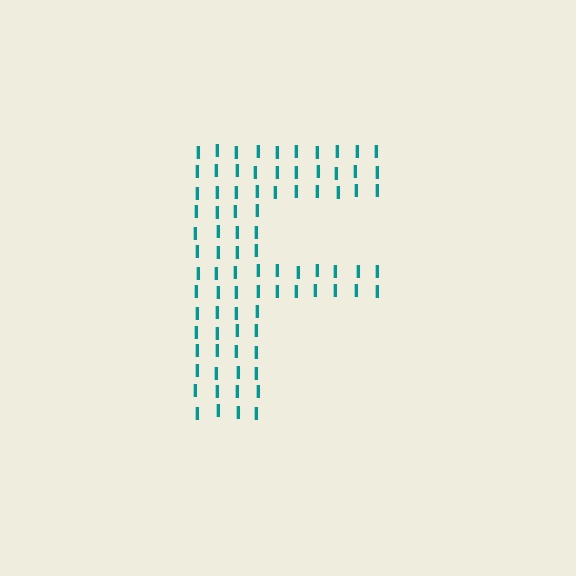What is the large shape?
The large shape is the letter F.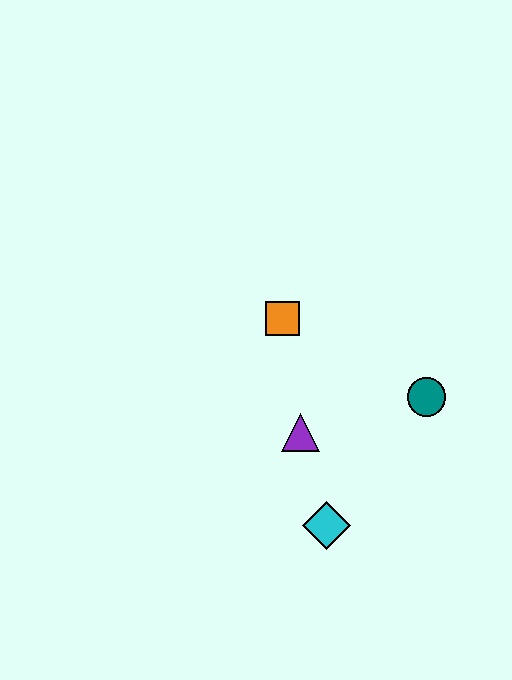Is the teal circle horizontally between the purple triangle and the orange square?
No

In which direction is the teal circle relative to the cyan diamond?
The teal circle is above the cyan diamond.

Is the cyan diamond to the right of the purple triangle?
Yes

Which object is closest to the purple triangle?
The cyan diamond is closest to the purple triangle.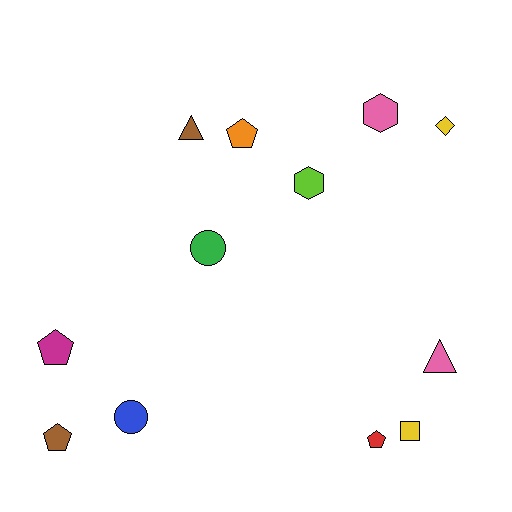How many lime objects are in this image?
There is 1 lime object.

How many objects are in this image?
There are 12 objects.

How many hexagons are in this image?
There are 2 hexagons.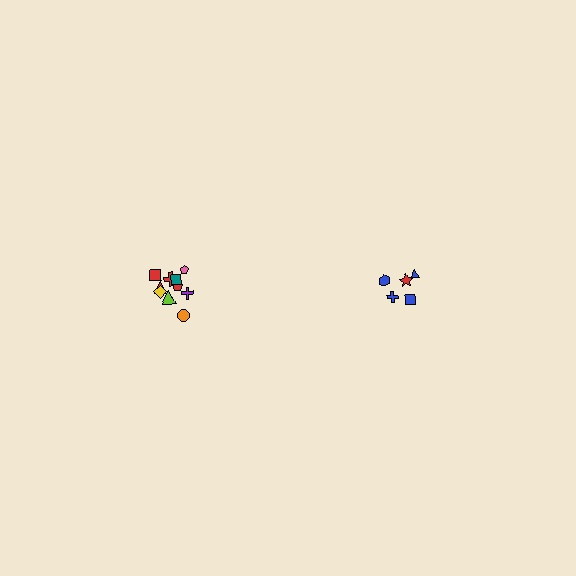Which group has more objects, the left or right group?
The left group.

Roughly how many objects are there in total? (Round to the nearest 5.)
Roughly 15 objects in total.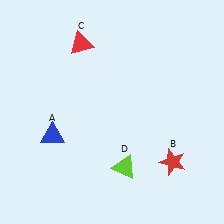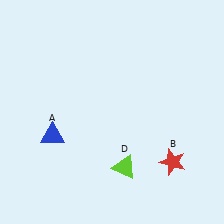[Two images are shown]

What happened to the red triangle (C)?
The red triangle (C) was removed in Image 2. It was in the top-left area of Image 1.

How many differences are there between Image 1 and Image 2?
There is 1 difference between the two images.